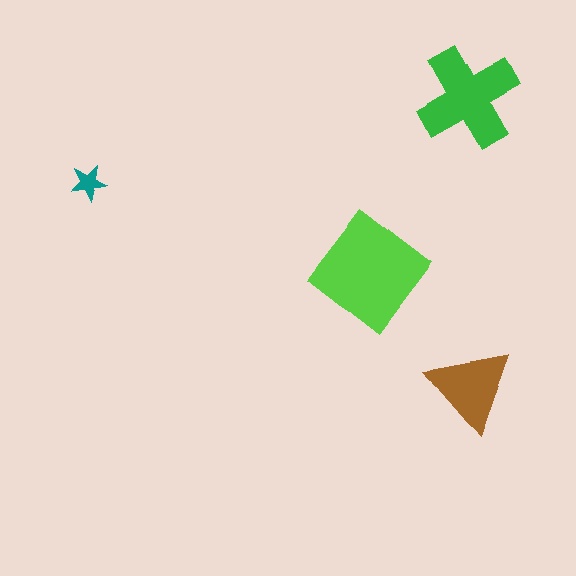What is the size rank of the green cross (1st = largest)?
2nd.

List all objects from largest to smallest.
The lime diamond, the green cross, the brown triangle, the teal star.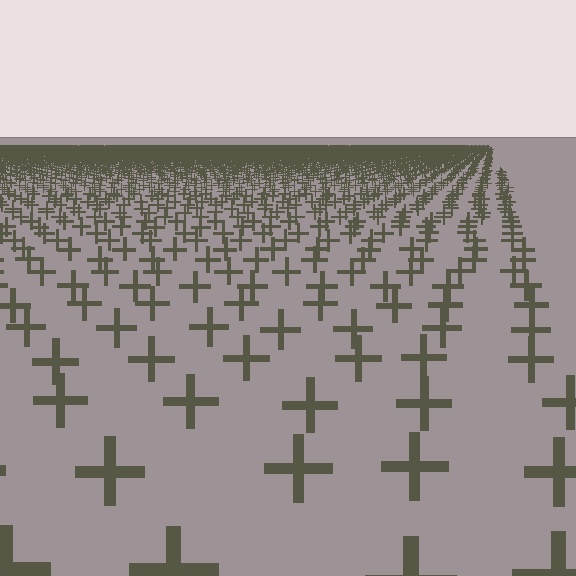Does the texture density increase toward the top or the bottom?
Density increases toward the top.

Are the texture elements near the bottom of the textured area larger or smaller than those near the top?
Larger. Near the bottom, elements are closer to the viewer and appear at a bigger on-screen size.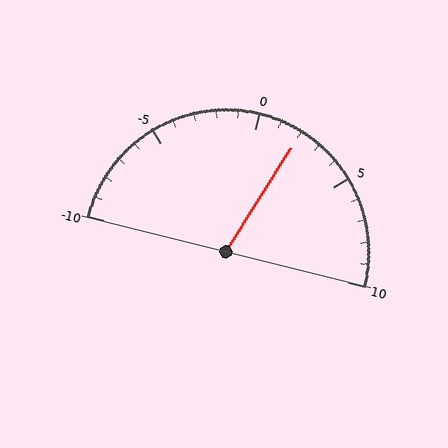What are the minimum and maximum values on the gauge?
The gauge ranges from -10 to 10.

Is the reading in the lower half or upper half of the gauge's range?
The reading is in the upper half of the range (-10 to 10).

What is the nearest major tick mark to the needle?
The nearest major tick mark is 0.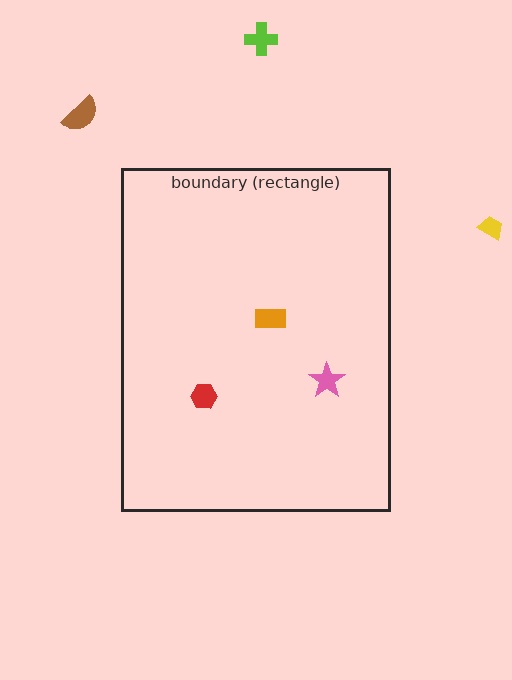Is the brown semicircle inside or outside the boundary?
Outside.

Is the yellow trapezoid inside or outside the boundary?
Outside.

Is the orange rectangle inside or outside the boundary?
Inside.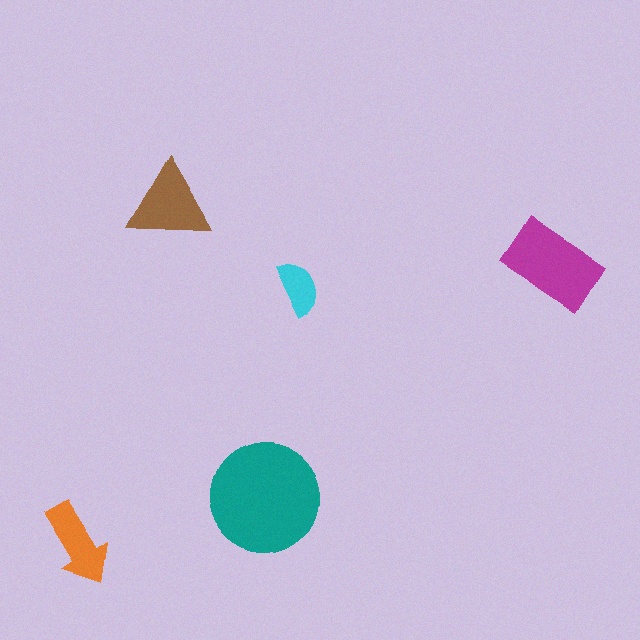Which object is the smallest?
The cyan semicircle.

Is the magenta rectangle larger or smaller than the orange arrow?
Larger.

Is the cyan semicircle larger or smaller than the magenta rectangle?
Smaller.